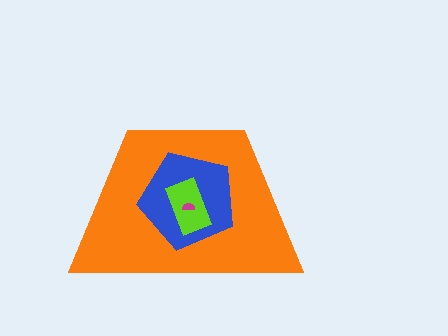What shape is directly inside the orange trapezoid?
The blue pentagon.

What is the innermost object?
The magenta semicircle.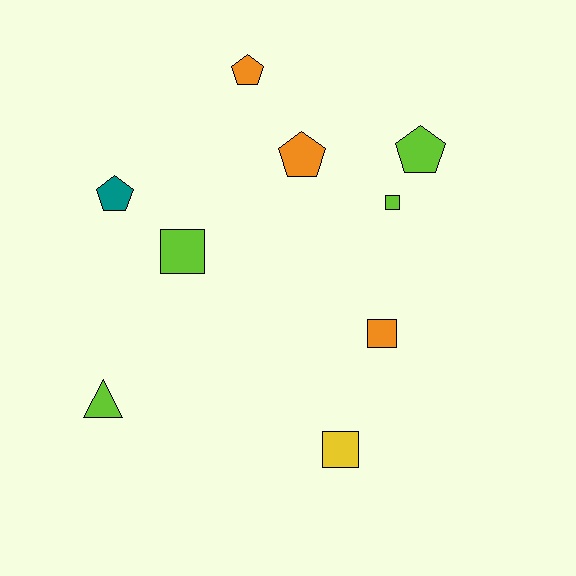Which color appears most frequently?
Lime, with 4 objects.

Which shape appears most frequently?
Square, with 4 objects.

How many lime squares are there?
There are 2 lime squares.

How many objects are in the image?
There are 9 objects.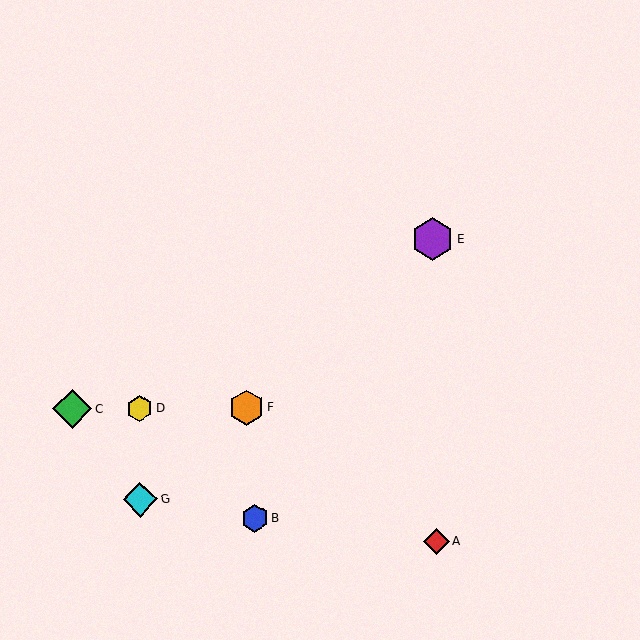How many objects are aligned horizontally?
3 objects (C, D, F) are aligned horizontally.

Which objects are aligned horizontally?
Objects C, D, F are aligned horizontally.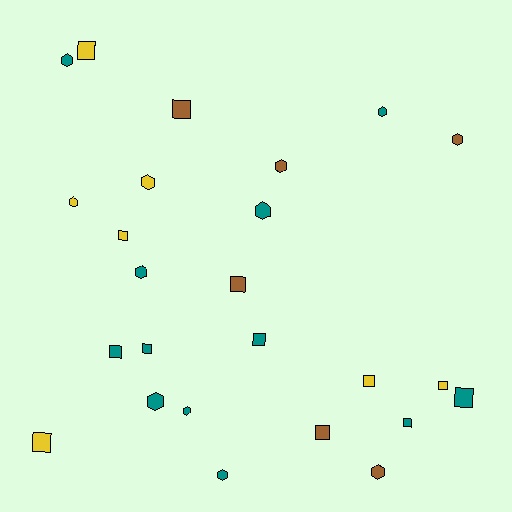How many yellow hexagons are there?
There are 2 yellow hexagons.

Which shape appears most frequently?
Square, with 13 objects.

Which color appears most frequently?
Teal, with 12 objects.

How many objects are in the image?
There are 25 objects.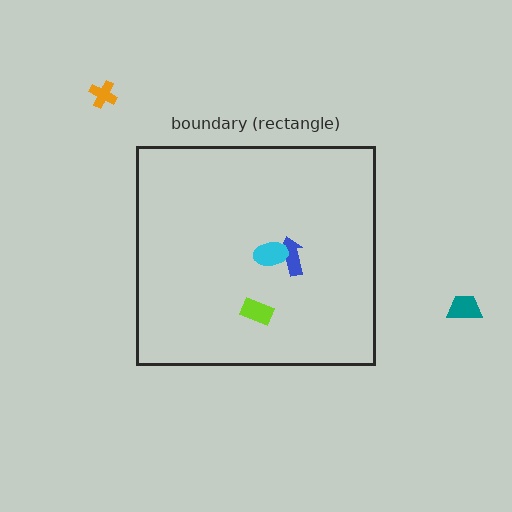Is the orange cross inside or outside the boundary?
Outside.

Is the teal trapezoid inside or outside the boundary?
Outside.